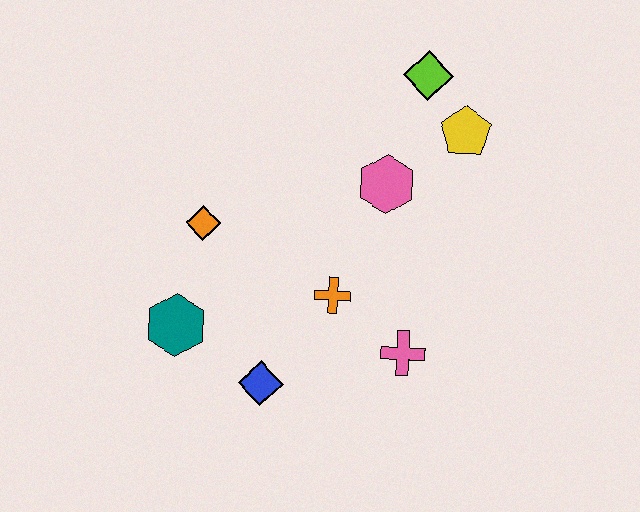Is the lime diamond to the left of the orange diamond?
No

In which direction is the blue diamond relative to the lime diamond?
The blue diamond is below the lime diamond.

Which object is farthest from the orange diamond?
The yellow pentagon is farthest from the orange diamond.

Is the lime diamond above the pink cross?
Yes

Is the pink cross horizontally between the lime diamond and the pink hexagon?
Yes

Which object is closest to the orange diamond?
The teal hexagon is closest to the orange diamond.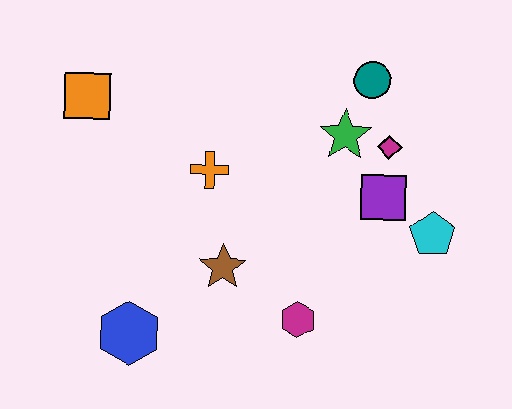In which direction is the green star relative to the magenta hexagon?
The green star is above the magenta hexagon.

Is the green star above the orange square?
No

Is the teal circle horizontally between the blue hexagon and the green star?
No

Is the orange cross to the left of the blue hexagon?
No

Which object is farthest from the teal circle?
The blue hexagon is farthest from the teal circle.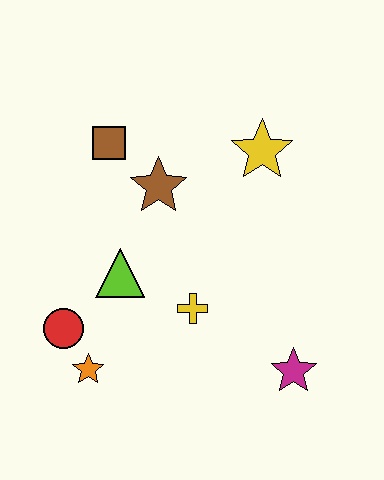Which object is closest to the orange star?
The red circle is closest to the orange star.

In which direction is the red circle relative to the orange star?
The red circle is above the orange star.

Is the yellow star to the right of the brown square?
Yes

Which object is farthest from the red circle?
The yellow star is farthest from the red circle.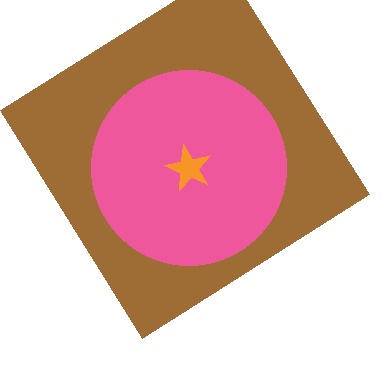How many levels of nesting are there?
3.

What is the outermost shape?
The brown diamond.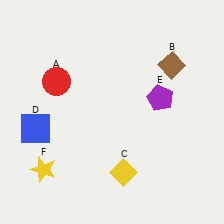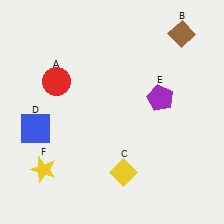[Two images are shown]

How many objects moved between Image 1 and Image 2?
1 object moved between the two images.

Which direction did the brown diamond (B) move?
The brown diamond (B) moved up.